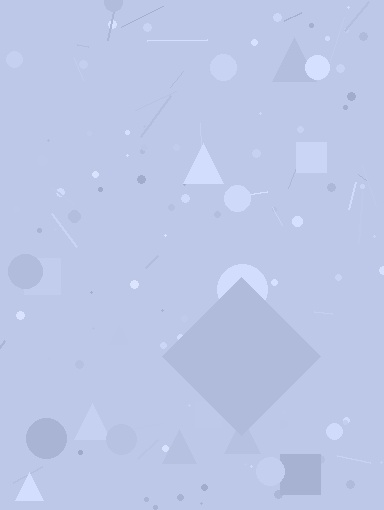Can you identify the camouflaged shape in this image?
The camouflaged shape is a diamond.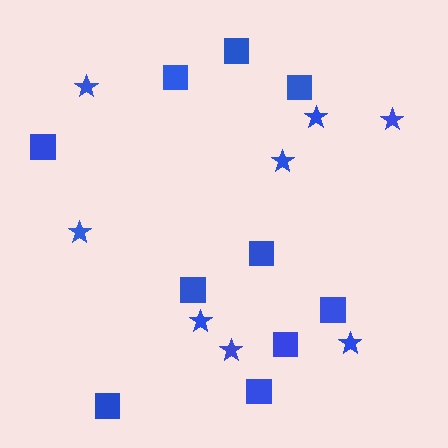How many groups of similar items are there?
There are 2 groups: one group of stars (8) and one group of squares (10).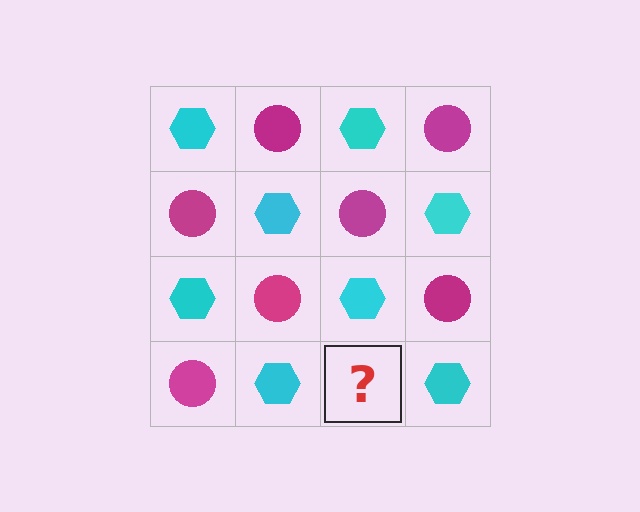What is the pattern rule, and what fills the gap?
The rule is that it alternates cyan hexagon and magenta circle in a checkerboard pattern. The gap should be filled with a magenta circle.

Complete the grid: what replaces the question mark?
The question mark should be replaced with a magenta circle.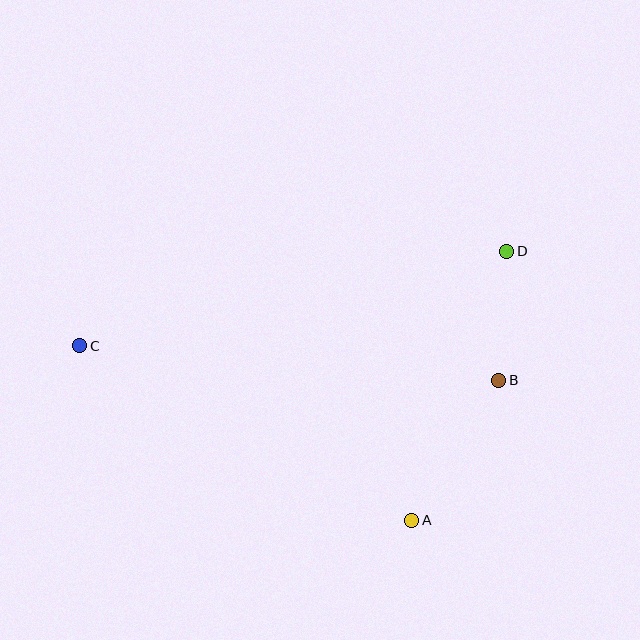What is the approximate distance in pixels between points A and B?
The distance between A and B is approximately 165 pixels.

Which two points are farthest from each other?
Points C and D are farthest from each other.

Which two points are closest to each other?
Points B and D are closest to each other.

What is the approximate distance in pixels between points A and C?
The distance between A and C is approximately 375 pixels.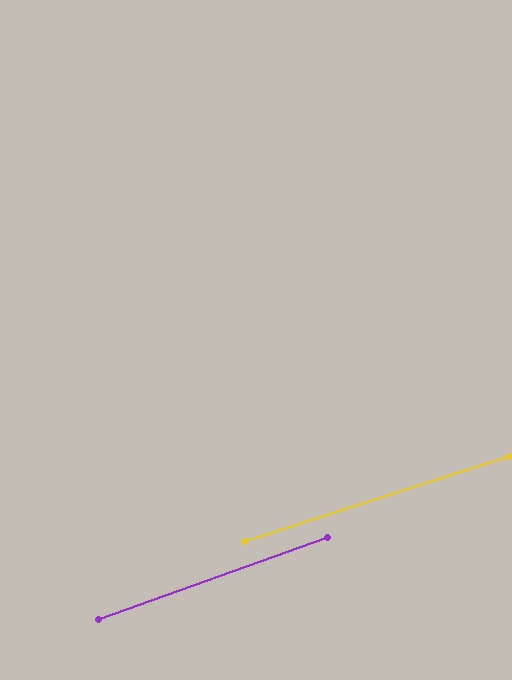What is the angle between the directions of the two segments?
Approximately 2 degrees.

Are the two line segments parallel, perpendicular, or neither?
Parallel — their directions differ by only 1.9°.